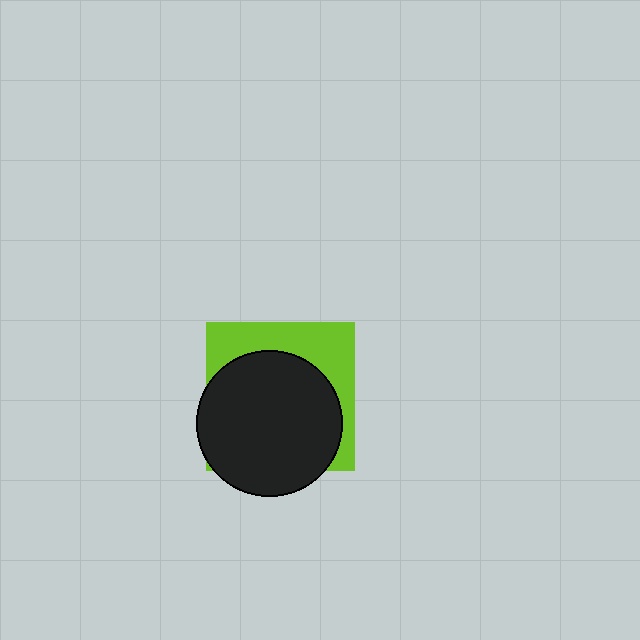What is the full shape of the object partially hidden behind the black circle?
The partially hidden object is a lime square.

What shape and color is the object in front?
The object in front is a black circle.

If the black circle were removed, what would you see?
You would see the complete lime square.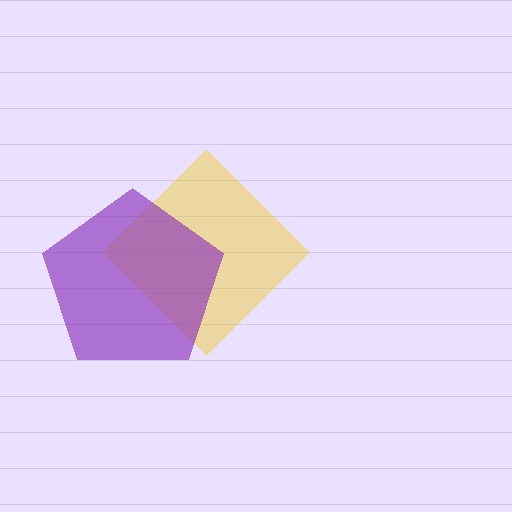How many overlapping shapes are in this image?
There are 2 overlapping shapes in the image.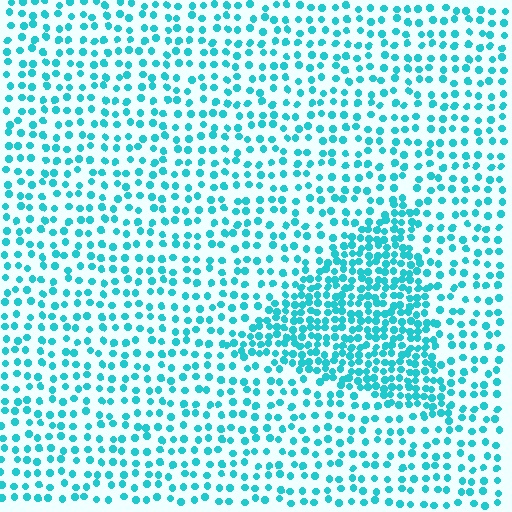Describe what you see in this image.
The image contains small cyan elements arranged at two different densities. A triangle-shaped region is visible where the elements are more densely packed than the surrounding area.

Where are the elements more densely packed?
The elements are more densely packed inside the triangle boundary.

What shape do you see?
I see a triangle.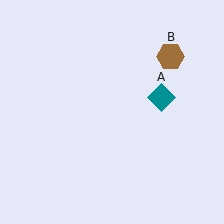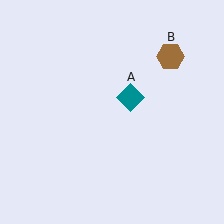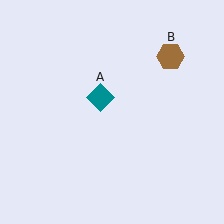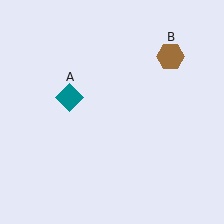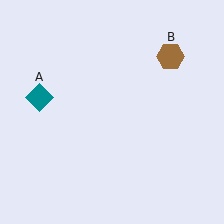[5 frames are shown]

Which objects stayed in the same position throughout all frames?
Brown hexagon (object B) remained stationary.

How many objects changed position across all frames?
1 object changed position: teal diamond (object A).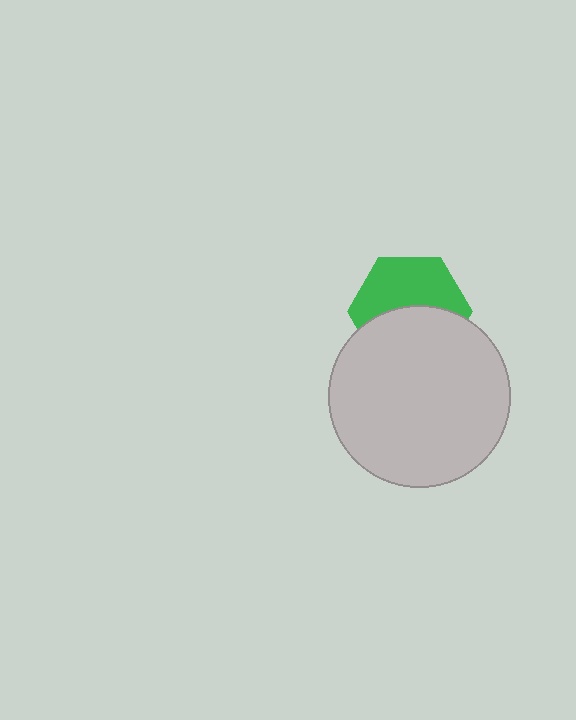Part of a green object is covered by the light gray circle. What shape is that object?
It is a hexagon.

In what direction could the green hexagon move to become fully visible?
The green hexagon could move up. That would shift it out from behind the light gray circle entirely.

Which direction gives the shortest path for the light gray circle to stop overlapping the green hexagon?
Moving down gives the shortest separation.